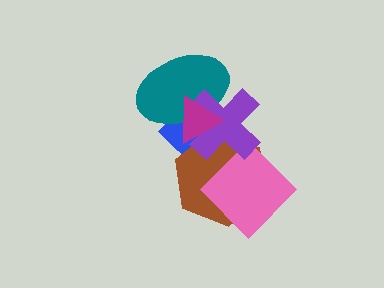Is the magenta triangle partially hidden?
No, no other shape covers it.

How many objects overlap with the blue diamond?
5 objects overlap with the blue diamond.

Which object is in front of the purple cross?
The magenta triangle is in front of the purple cross.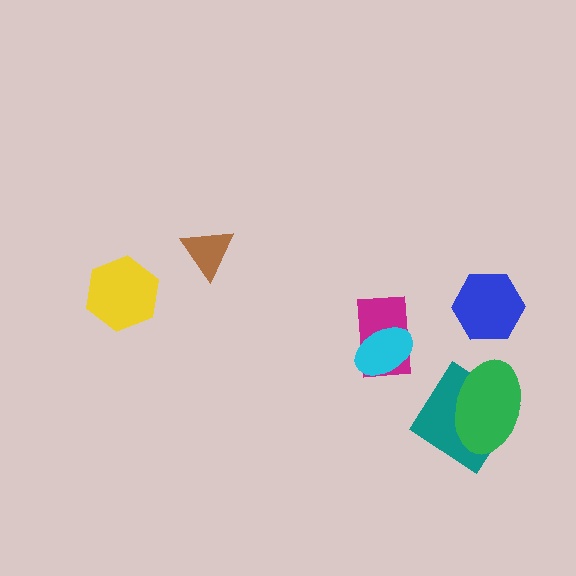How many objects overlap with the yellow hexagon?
0 objects overlap with the yellow hexagon.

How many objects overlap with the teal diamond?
1 object overlaps with the teal diamond.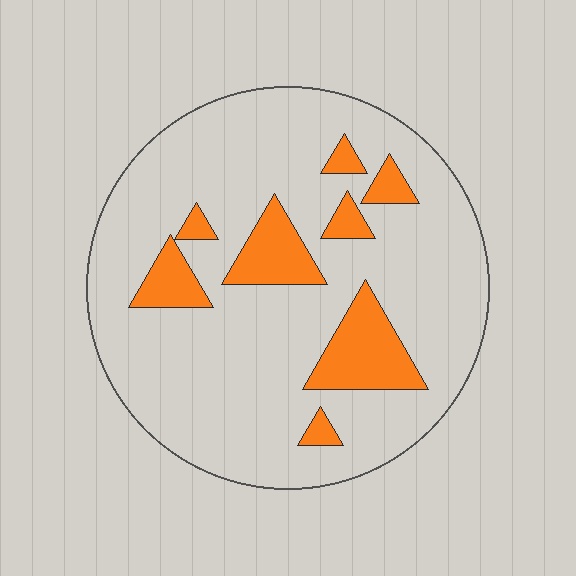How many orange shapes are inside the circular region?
8.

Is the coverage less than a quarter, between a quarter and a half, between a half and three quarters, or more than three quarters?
Less than a quarter.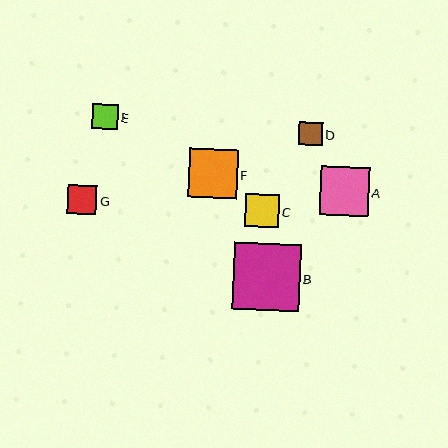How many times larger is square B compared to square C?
Square B is approximately 2.0 times the size of square C.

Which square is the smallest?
Square D is the smallest with a size of approximately 24 pixels.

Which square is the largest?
Square B is the largest with a size of approximately 66 pixels.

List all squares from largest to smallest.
From largest to smallest: B, A, F, C, G, E, D.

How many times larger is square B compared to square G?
Square B is approximately 2.3 times the size of square G.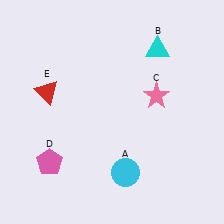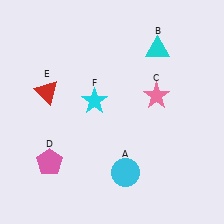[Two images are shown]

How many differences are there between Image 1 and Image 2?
There is 1 difference between the two images.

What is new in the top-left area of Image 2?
A cyan star (F) was added in the top-left area of Image 2.